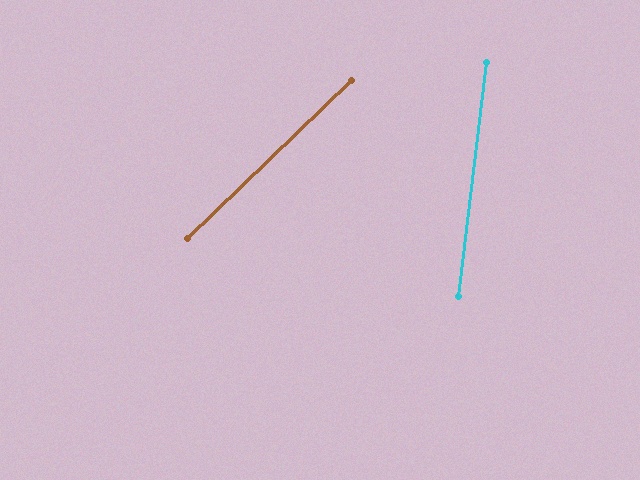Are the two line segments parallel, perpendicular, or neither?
Neither parallel nor perpendicular — they differ by about 39°.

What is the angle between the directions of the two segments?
Approximately 39 degrees.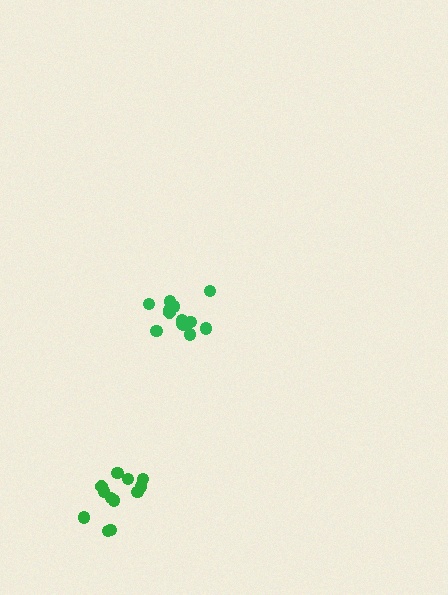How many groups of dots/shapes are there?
There are 2 groups.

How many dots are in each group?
Group 1: 13 dots, Group 2: 12 dots (25 total).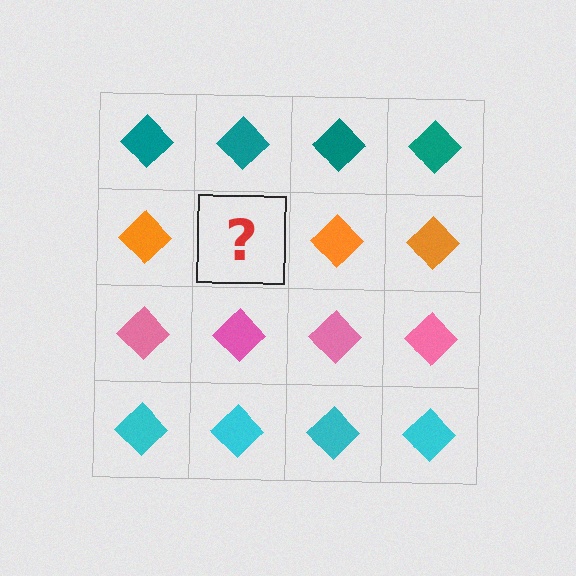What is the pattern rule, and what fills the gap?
The rule is that each row has a consistent color. The gap should be filled with an orange diamond.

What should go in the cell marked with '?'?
The missing cell should contain an orange diamond.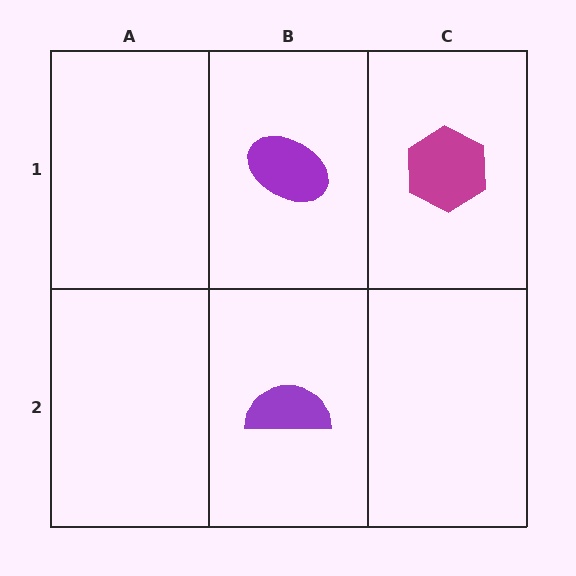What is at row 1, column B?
A purple ellipse.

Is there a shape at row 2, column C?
No, that cell is empty.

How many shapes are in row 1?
2 shapes.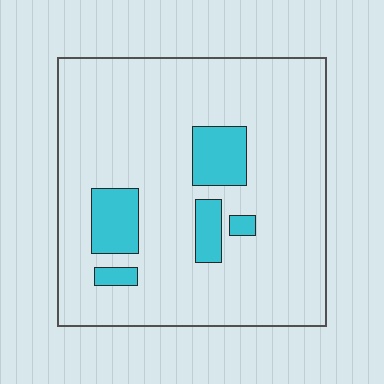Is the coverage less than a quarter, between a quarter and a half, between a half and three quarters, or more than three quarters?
Less than a quarter.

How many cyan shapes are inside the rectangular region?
5.